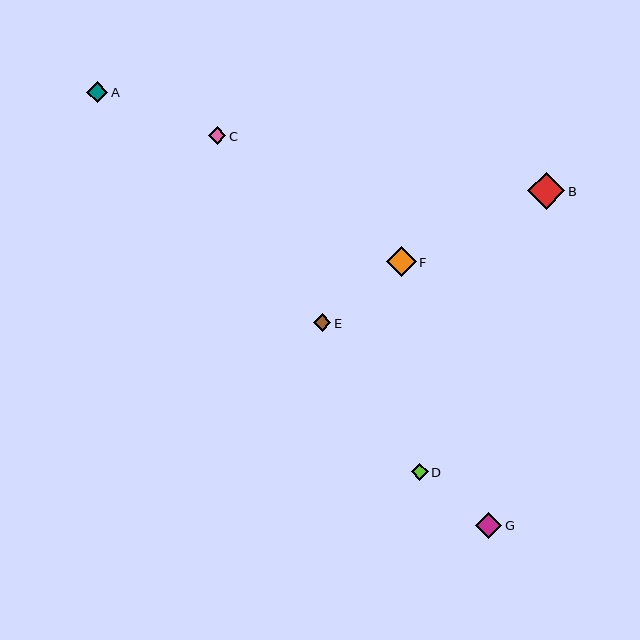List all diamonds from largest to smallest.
From largest to smallest: B, F, G, A, C, E, D.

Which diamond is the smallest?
Diamond D is the smallest with a size of approximately 17 pixels.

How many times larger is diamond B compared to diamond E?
Diamond B is approximately 2.1 times the size of diamond E.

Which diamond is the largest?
Diamond B is the largest with a size of approximately 37 pixels.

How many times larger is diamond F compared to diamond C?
Diamond F is approximately 1.7 times the size of diamond C.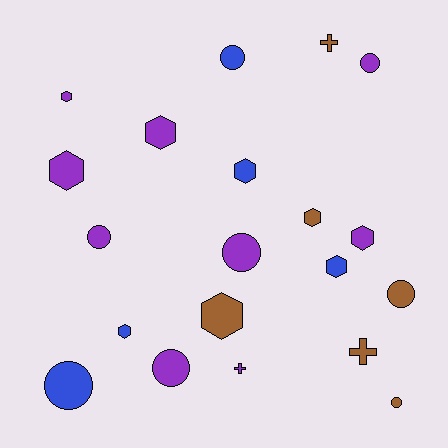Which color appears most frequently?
Purple, with 9 objects.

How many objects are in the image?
There are 20 objects.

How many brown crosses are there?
There are 2 brown crosses.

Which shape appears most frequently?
Hexagon, with 9 objects.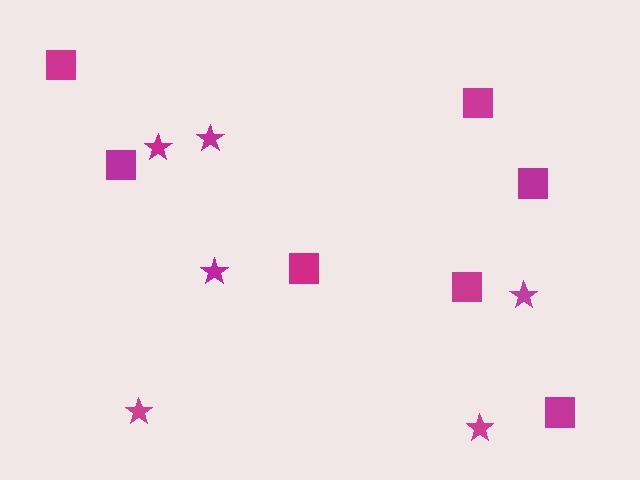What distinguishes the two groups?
There are 2 groups: one group of stars (6) and one group of squares (7).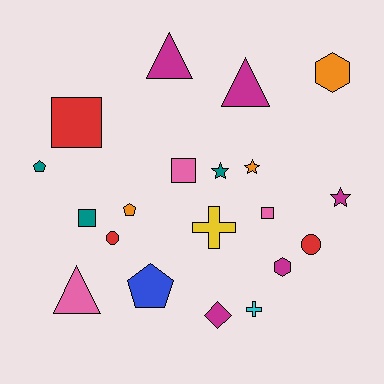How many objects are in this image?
There are 20 objects.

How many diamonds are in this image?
There is 1 diamond.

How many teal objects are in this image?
There are 3 teal objects.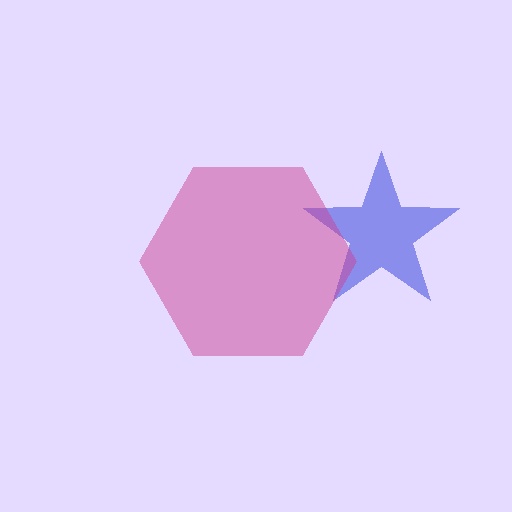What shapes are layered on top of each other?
The layered shapes are: a blue star, a magenta hexagon.